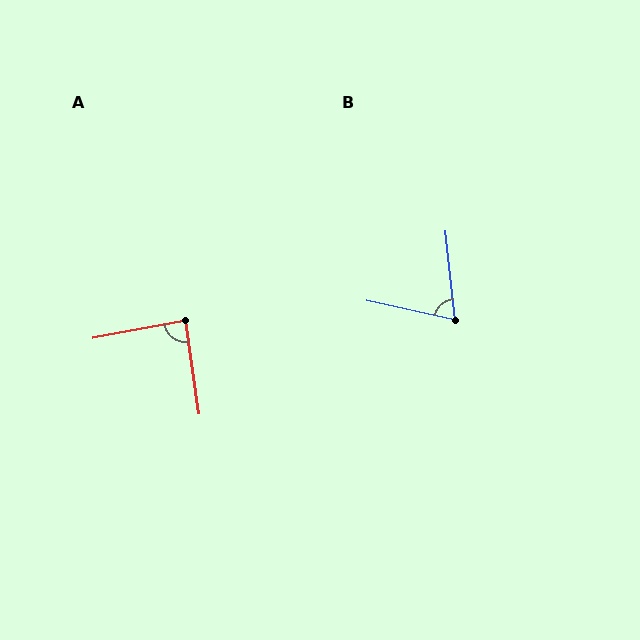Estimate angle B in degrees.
Approximately 72 degrees.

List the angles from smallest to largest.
B (72°), A (88°).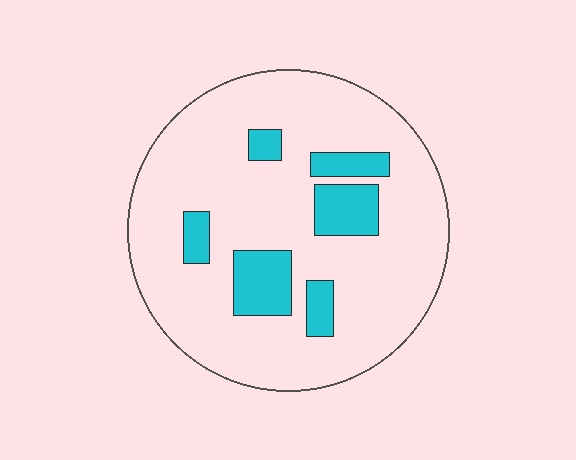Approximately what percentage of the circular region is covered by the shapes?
Approximately 15%.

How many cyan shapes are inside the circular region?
6.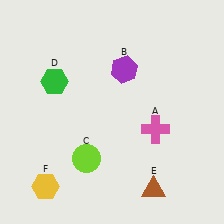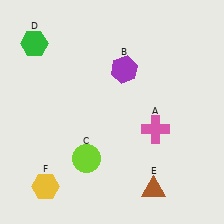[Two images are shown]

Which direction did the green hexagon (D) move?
The green hexagon (D) moved up.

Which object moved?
The green hexagon (D) moved up.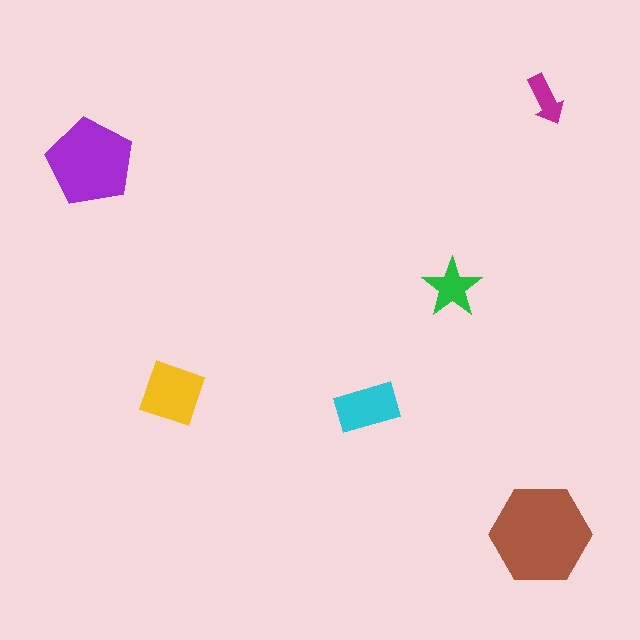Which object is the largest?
The brown hexagon.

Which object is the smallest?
The magenta arrow.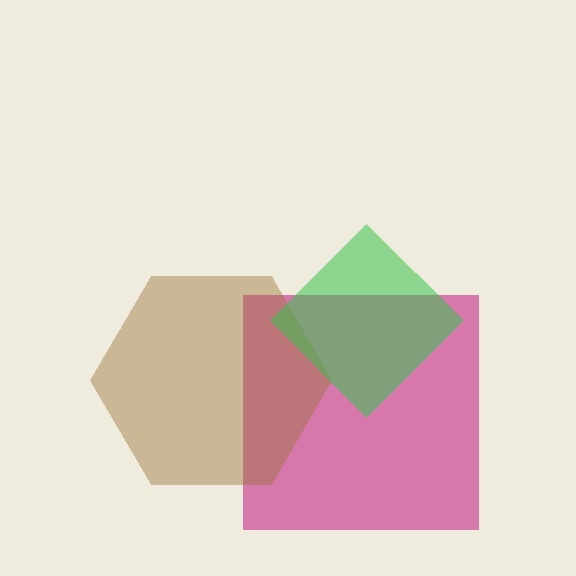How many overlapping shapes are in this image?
There are 3 overlapping shapes in the image.